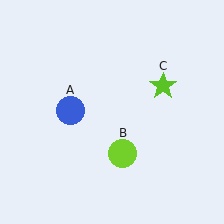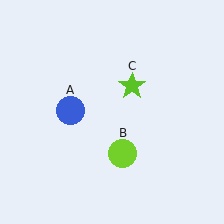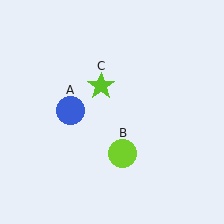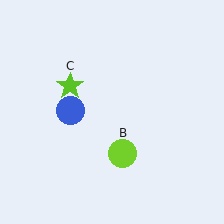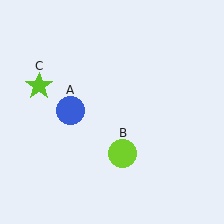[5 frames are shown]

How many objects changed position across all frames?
1 object changed position: lime star (object C).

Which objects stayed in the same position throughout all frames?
Blue circle (object A) and lime circle (object B) remained stationary.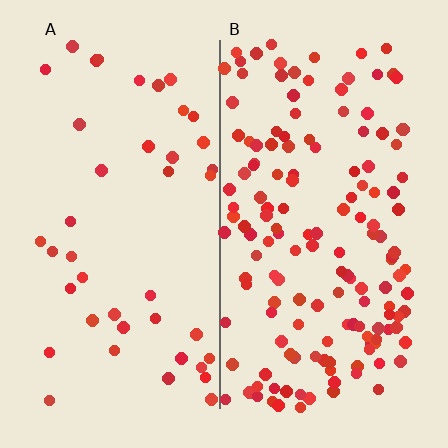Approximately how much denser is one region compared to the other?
Approximately 3.6× — region B over region A.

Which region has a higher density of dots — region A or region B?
B (the right).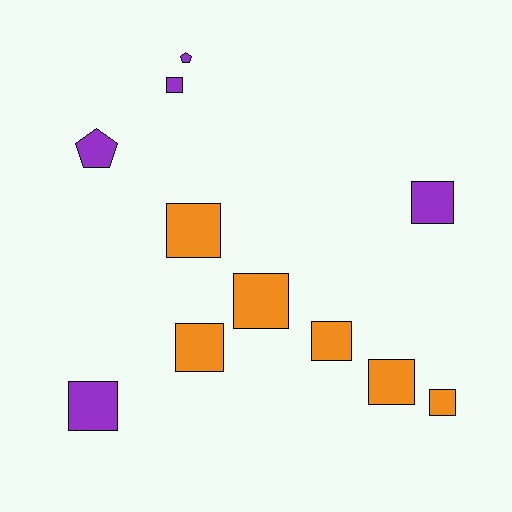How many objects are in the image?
There are 11 objects.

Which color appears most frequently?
Orange, with 6 objects.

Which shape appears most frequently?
Square, with 9 objects.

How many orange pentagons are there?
There are no orange pentagons.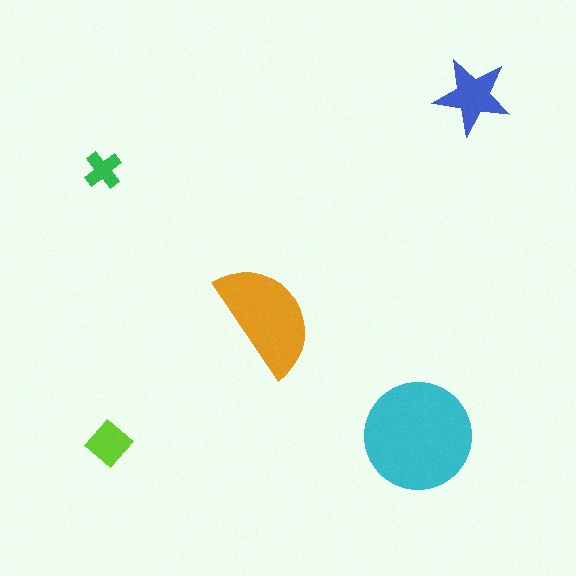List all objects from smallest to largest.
The green cross, the lime diamond, the blue star, the orange semicircle, the cyan circle.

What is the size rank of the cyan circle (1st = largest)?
1st.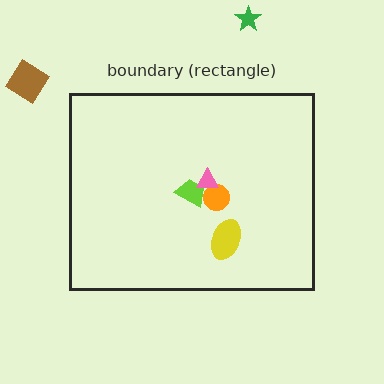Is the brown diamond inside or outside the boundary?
Outside.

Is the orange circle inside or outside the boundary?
Inside.